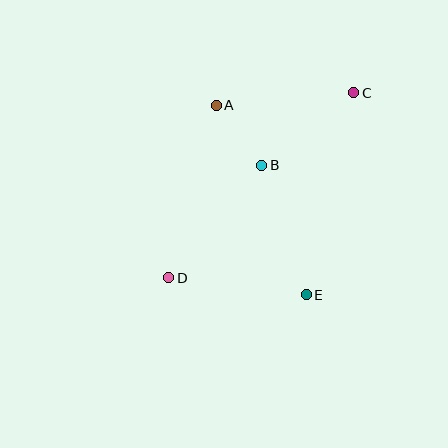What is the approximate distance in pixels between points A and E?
The distance between A and E is approximately 210 pixels.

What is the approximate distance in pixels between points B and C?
The distance between B and C is approximately 117 pixels.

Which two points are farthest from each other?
Points C and D are farthest from each other.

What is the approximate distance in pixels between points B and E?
The distance between B and E is approximately 137 pixels.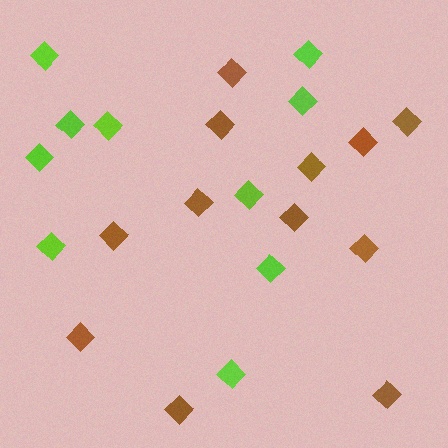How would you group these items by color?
There are 2 groups: one group of brown diamonds (12) and one group of lime diamonds (10).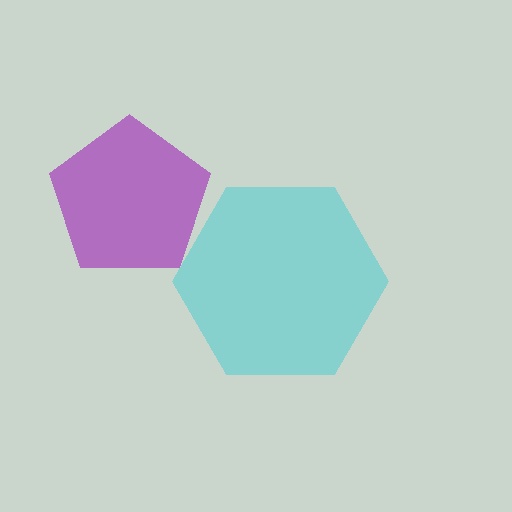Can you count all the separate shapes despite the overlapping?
Yes, there are 2 separate shapes.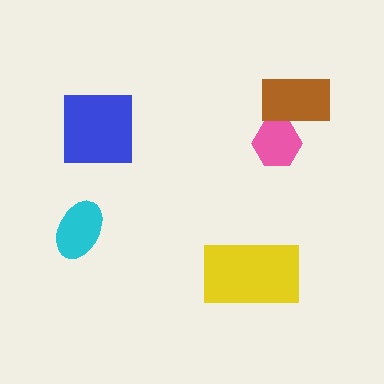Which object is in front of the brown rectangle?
The pink hexagon is in front of the brown rectangle.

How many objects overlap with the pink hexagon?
1 object overlaps with the pink hexagon.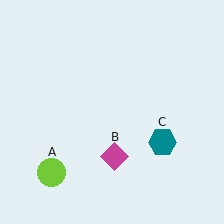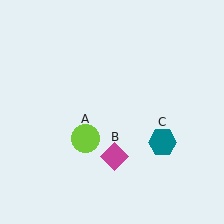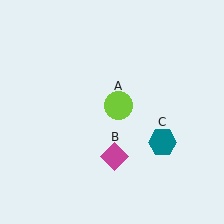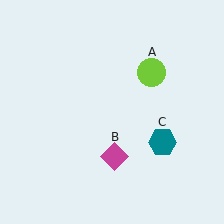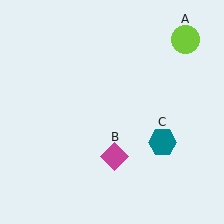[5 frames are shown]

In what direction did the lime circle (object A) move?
The lime circle (object A) moved up and to the right.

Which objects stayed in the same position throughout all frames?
Magenta diamond (object B) and teal hexagon (object C) remained stationary.